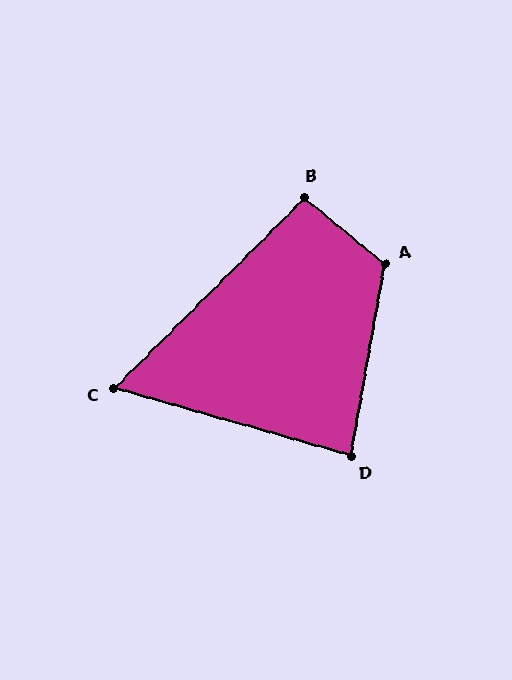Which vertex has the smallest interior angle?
C, at approximately 61 degrees.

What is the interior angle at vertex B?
Approximately 96 degrees (obtuse).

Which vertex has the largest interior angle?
A, at approximately 119 degrees.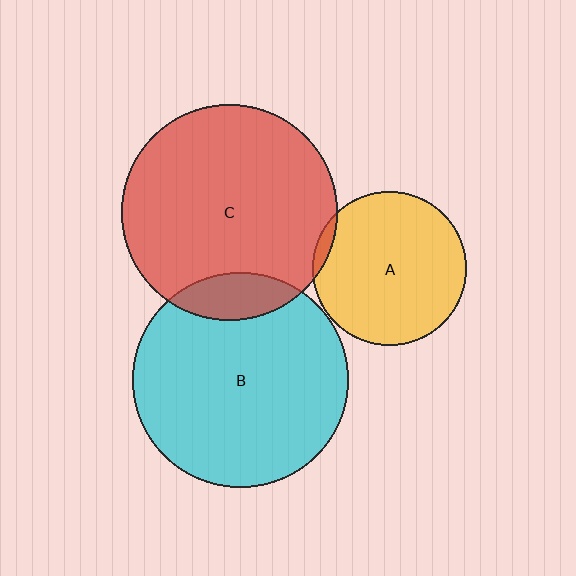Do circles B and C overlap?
Yes.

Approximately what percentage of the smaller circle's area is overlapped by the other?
Approximately 10%.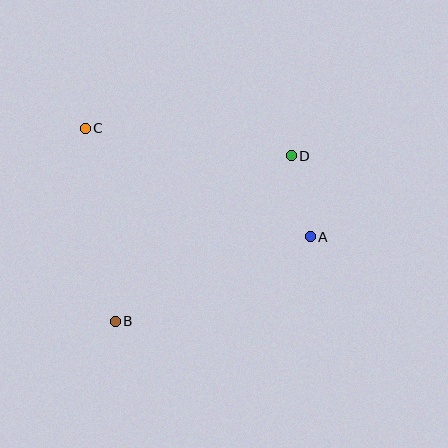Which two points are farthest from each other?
Points A and C are farthest from each other.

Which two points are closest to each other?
Points A and D are closest to each other.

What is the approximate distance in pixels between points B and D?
The distance between B and D is approximately 242 pixels.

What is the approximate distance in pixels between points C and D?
The distance between C and D is approximately 208 pixels.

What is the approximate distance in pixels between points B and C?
The distance between B and C is approximately 195 pixels.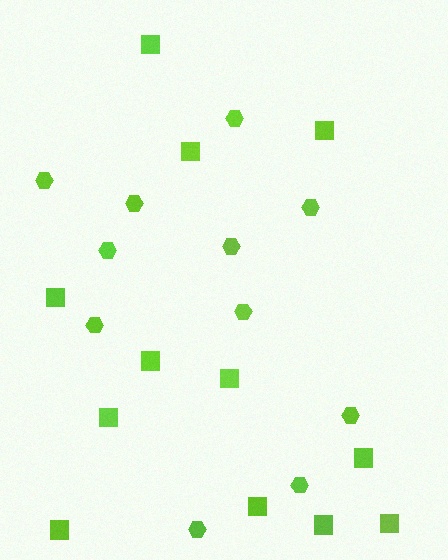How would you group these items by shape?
There are 2 groups: one group of hexagons (11) and one group of squares (12).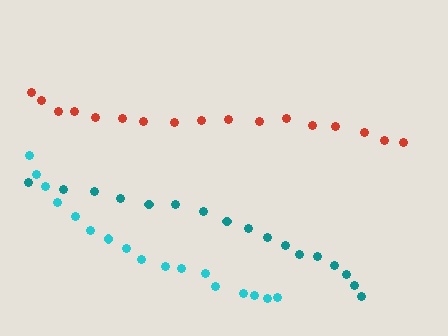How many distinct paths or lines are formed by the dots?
There are 3 distinct paths.